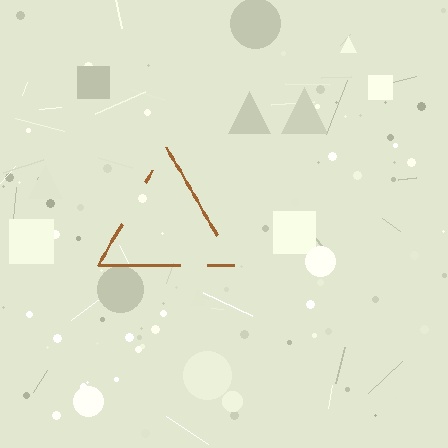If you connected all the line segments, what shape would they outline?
They would outline a triangle.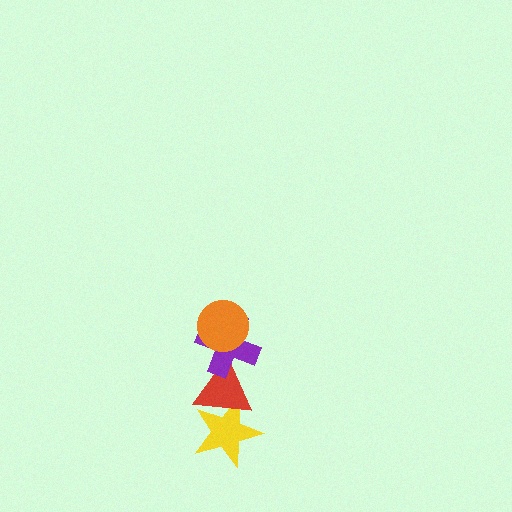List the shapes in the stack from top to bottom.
From top to bottom: the orange circle, the purple cross, the red triangle, the yellow star.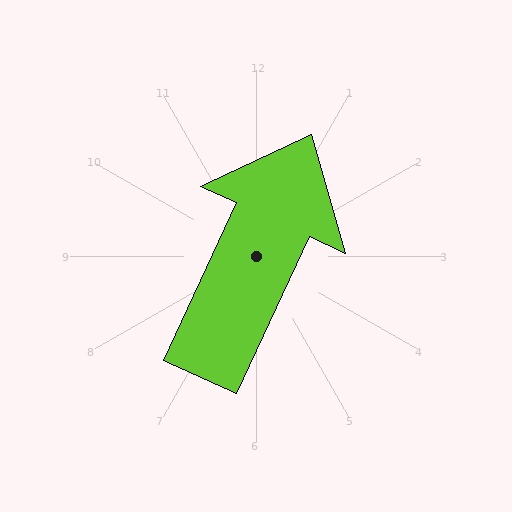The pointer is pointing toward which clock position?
Roughly 1 o'clock.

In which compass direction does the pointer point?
Northeast.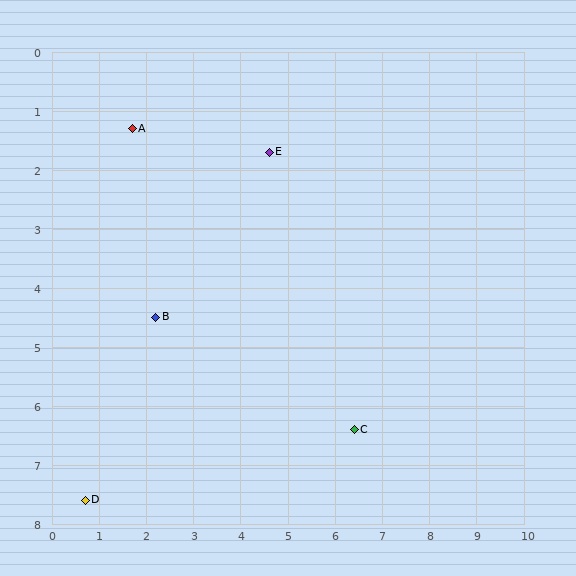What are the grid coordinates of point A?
Point A is at approximately (1.7, 1.3).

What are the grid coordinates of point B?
Point B is at approximately (2.2, 4.5).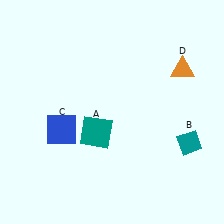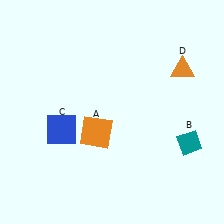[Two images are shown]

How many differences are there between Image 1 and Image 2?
There is 1 difference between the two images.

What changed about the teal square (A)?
In Image 1, A is teal. In Image 2, it changed to orange.